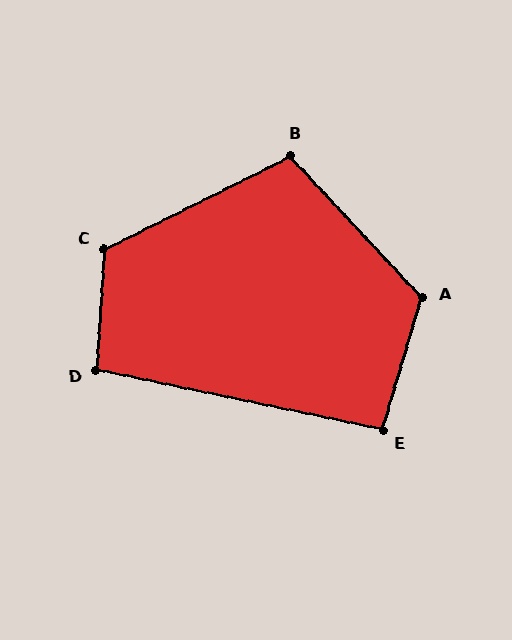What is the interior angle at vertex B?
Approximately 106 degrees (obtuse).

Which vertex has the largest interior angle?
A, at approximately 121 degrees.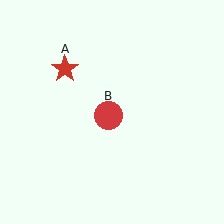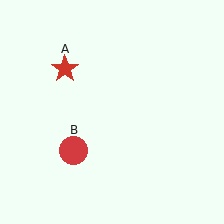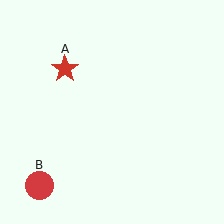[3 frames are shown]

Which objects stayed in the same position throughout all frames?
Red star (object A) remained stationary.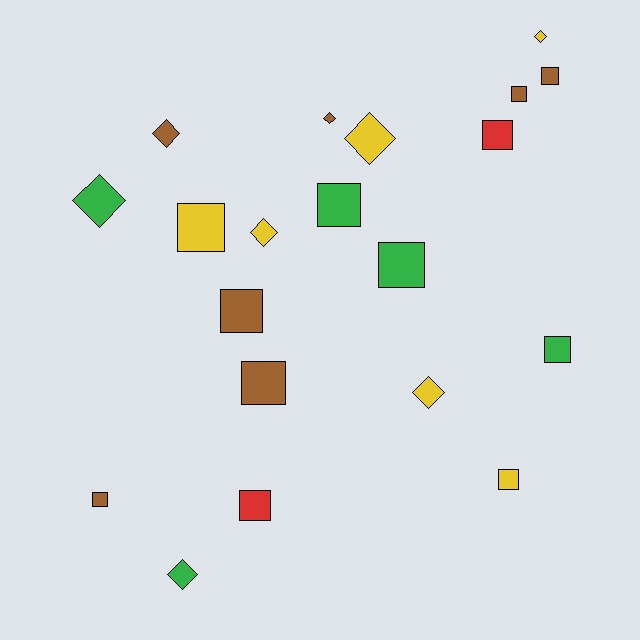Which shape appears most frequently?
Square, with 12 objects.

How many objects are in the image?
There are 20 objects.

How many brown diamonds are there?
There are 2 brown diamonds.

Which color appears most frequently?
Brown, with 7 objects.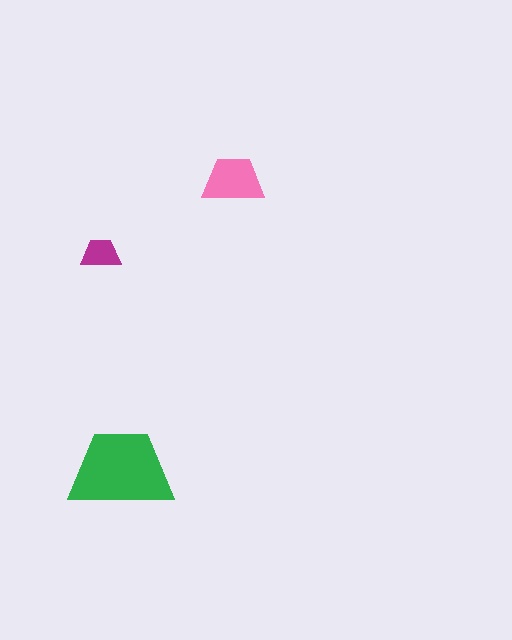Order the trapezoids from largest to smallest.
the green one, the pink one, the magenta one.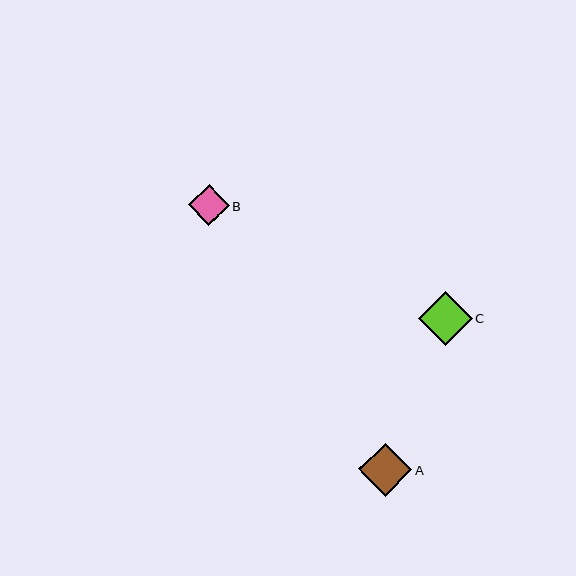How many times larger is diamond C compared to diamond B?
Diamond C is approximately 1.3 times the size of diamond B.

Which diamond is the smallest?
Diamond B is the smallest with a size of approximately 40 pixels.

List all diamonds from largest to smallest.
From largest to smallest: C, A, B.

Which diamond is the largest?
Diamond C is the largest with a size of approximately 54 pixels.